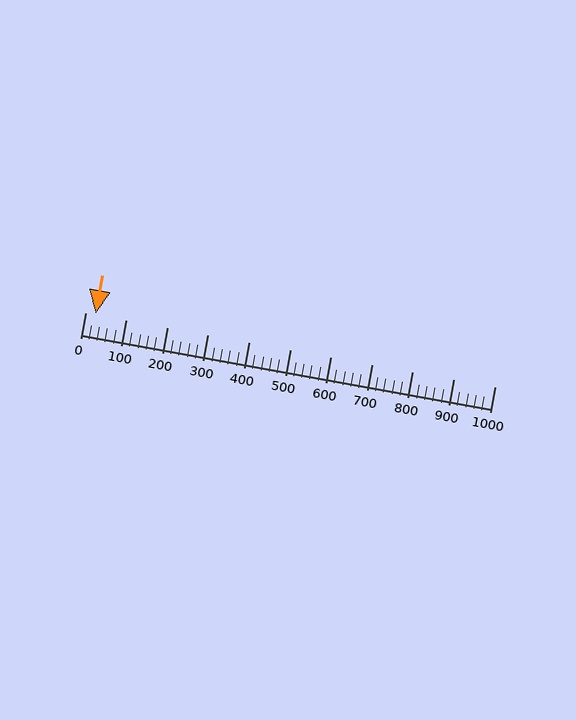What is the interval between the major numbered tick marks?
The major tick marks are spaced 100 units apart.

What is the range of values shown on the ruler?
The ruler shows values from 0 to 1000.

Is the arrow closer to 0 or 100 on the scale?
The arrow is closer to 0.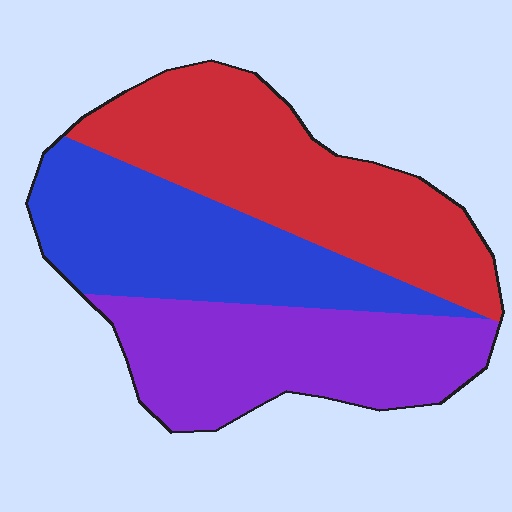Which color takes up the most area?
Red, at roughly 35%.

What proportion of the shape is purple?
Purple covers 31% of the shape.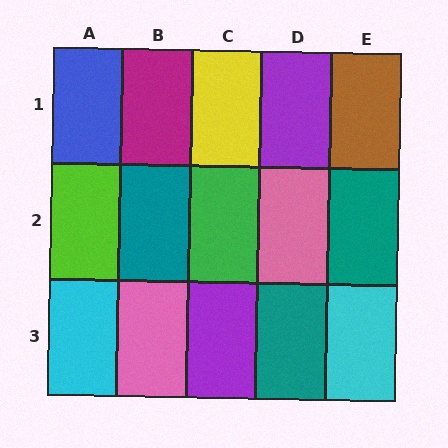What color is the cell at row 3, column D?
Teal.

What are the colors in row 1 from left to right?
Blue, magenta, yellow, purple, brown.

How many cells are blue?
1 cell is blue.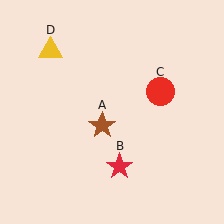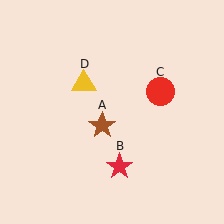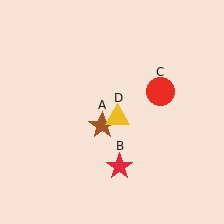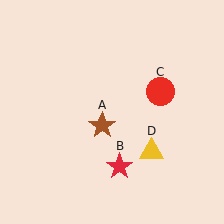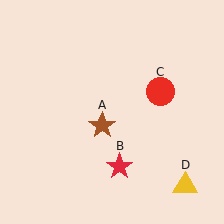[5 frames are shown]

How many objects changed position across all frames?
1 object changed position: yellow triangle (object D).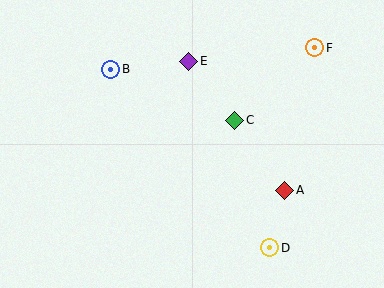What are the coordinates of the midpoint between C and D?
The midpoint between C and D is at (252, 184).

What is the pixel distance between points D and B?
The distance between D and B is 239 pixels.